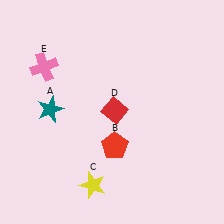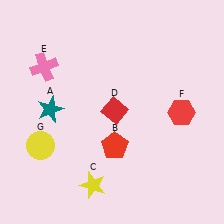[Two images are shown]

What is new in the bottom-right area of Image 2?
A red hexagon (F) was added in the bottom-right area of Image 2.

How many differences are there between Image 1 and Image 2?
There are 2 differences between the two images.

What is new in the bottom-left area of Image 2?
A yellow circle (G) was added in the bottom-left area of Image 2.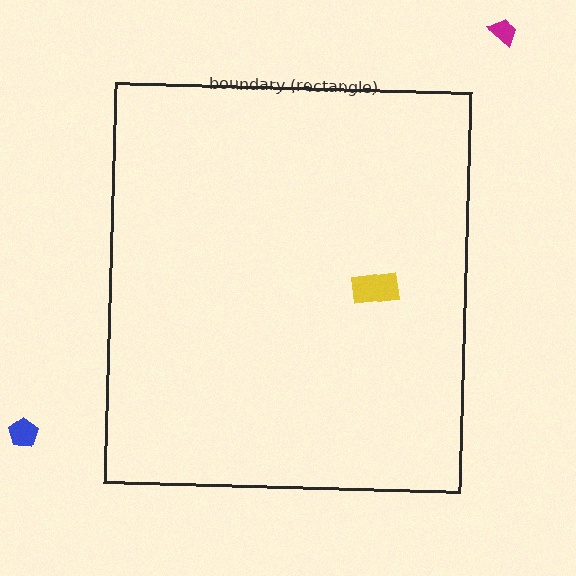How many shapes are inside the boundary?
1 inside, 2 outside.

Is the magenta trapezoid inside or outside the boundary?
Outside.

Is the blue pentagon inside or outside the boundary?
Outside.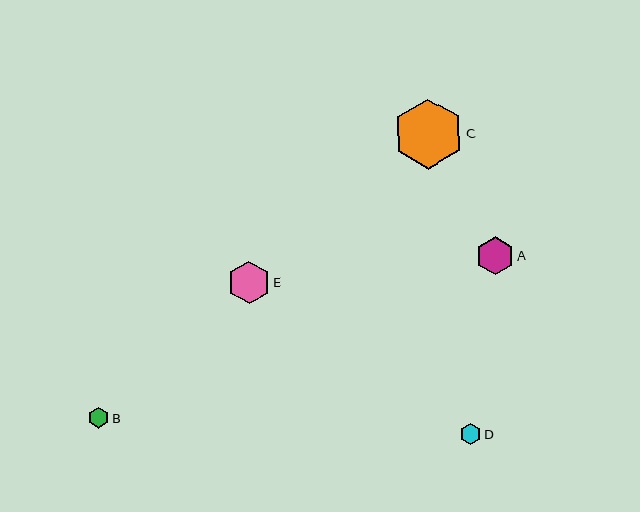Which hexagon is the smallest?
Hexagon D is the smallest with a size of approximately 21 pixels.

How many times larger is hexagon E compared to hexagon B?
Hexagon E is approximately 2.1 times the size of hexagon B.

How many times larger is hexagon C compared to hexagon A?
Hexagon C is approximately 1.8 times the size of hexagon A.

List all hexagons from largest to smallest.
From largest to smallest: C, E, A, B, D.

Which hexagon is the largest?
Hexagon C is the largest with a size of approximately 70 pixels.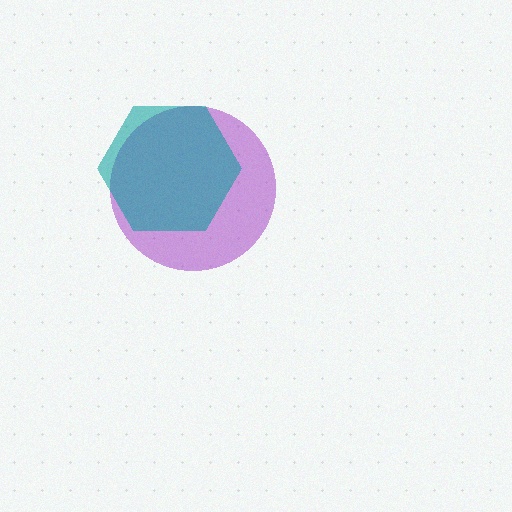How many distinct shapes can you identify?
There are 2 distinct shapes: a purple circle, a teal hexagon.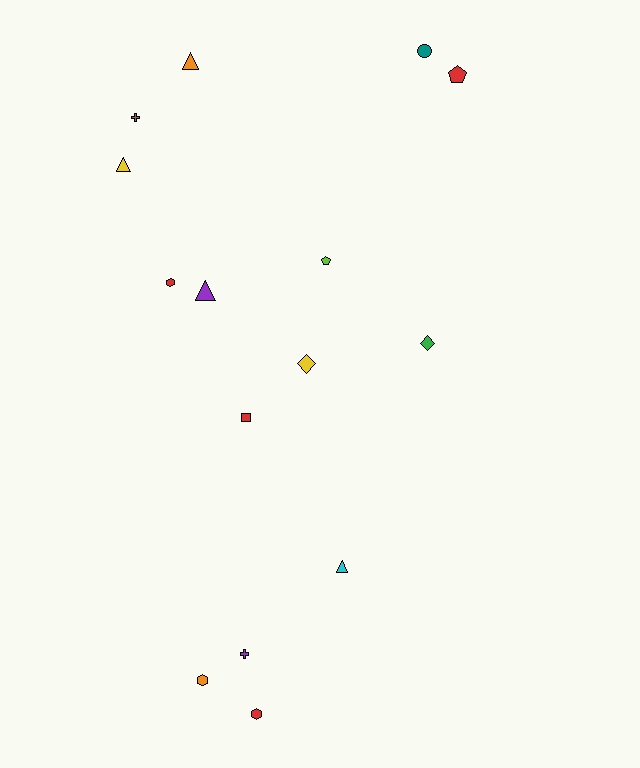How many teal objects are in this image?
There is 1 teal object.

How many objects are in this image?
There are 15 objects.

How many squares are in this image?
There is 1 square.